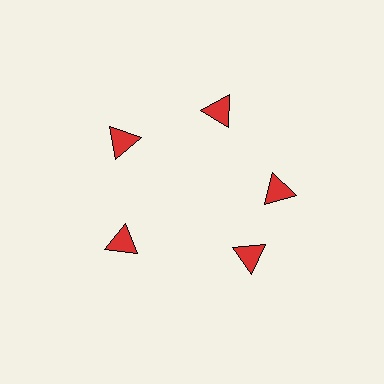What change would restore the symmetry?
The symmetry would be restored by rotating it back into even spacing with its neighbors so that all 5 triangles sit at equal angles and equal distance from the center.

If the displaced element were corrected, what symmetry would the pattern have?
It would have 5-fold rotational symmetry — the pattern would map onto itself every 72 degrees.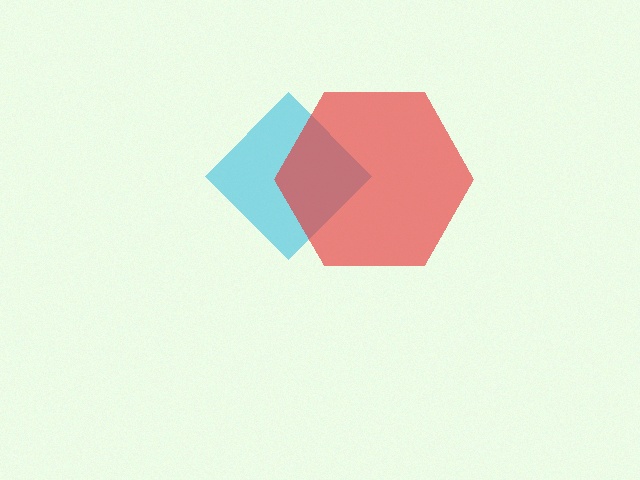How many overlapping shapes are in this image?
There are 2 overlapping shapes in the image.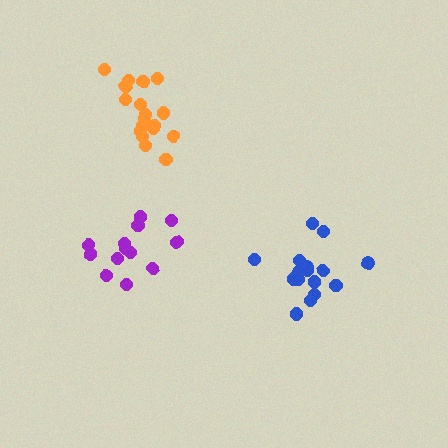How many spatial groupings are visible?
There are 3 spatial groupings.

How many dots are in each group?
Group 1: 16 dots, Group 2: 18 dots, Group 3: 13 dots (47 total).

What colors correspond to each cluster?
The clusters are colored: blue, orange, purple.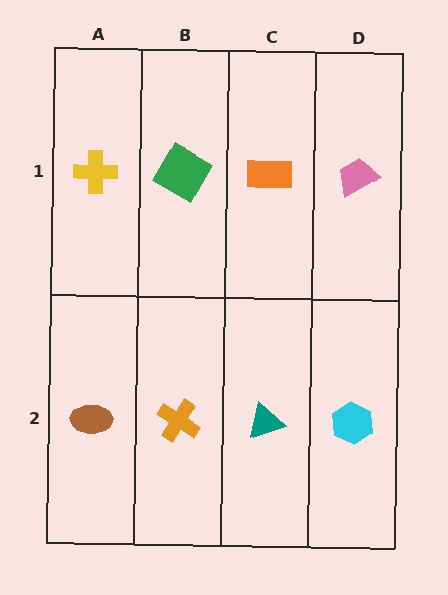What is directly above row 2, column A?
A yellow cross.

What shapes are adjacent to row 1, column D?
A cyan hexagon (row 2, column D), an orange rectangle (row 1, column C).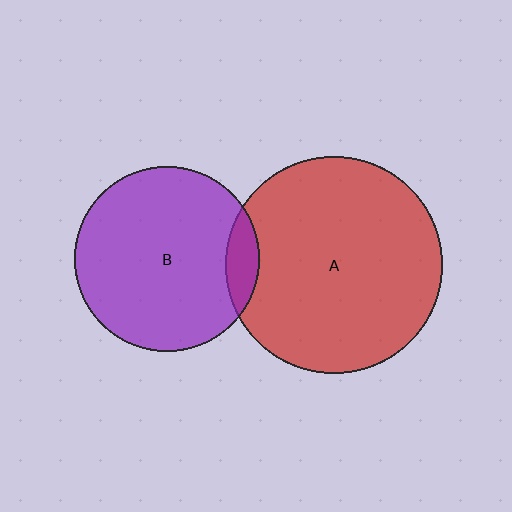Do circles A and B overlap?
Yes.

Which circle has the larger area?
Circle A (red).